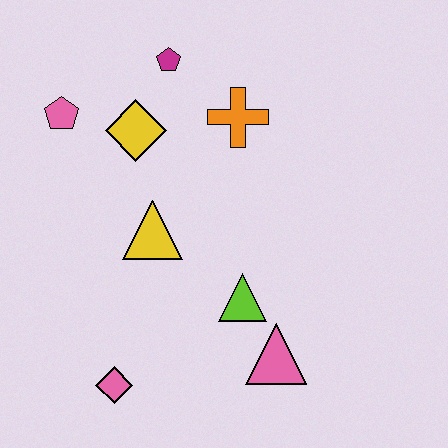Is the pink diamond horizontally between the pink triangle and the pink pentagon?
Yes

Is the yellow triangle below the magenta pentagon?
Yes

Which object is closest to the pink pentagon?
The yellow diamond is closest to the pink pentagon.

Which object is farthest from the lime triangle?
The pink pentagon is farthest from the lime triangle.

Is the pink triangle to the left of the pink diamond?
No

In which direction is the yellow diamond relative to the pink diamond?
The yellow diamond is above the pink diamond.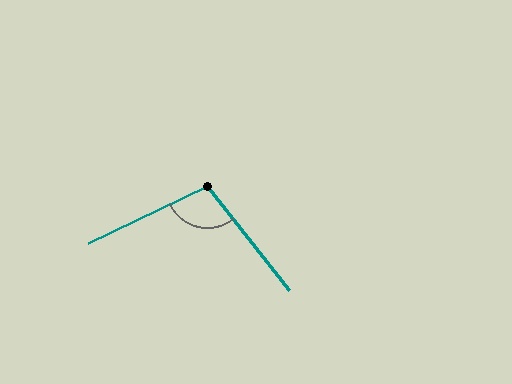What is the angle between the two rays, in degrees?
Approximately 103 degrees.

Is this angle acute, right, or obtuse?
It is obtuse.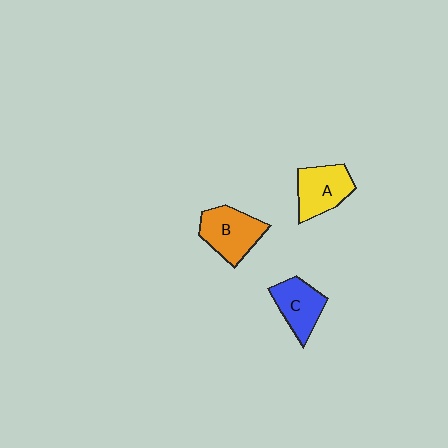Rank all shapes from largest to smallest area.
From largest to smallest: B (orange), A (yellow), C (blue).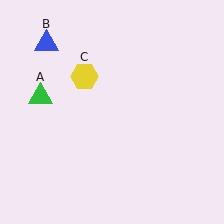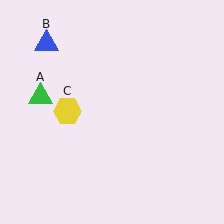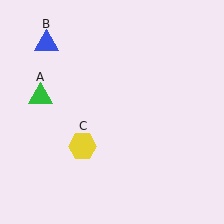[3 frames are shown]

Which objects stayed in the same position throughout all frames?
Green triangle (object A) and blue triangle (object B) remained stationary.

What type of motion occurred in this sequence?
The yellow hexagon (object C) rotated counterclockwise around the center of the scene.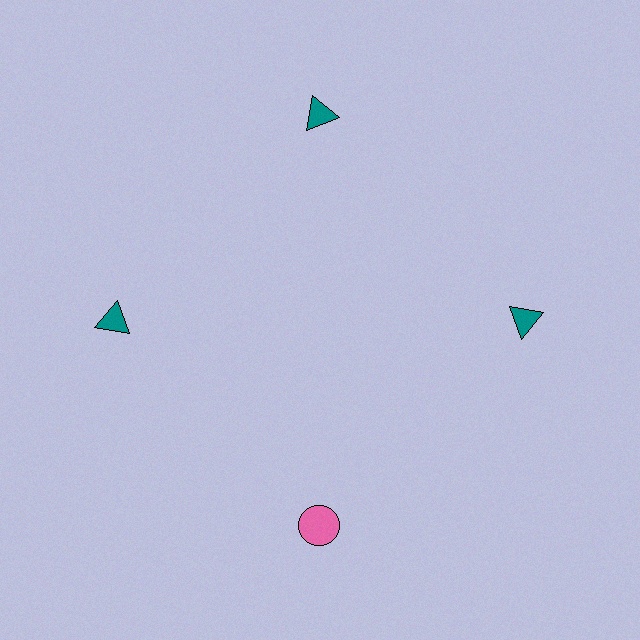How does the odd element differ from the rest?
It differs in both color (pink instead of teal) and shape (circle instead of triangle).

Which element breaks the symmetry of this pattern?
The pink circle at roughly the 6 o'clock position breaks the symmetry. All other shapes are teal triangles.